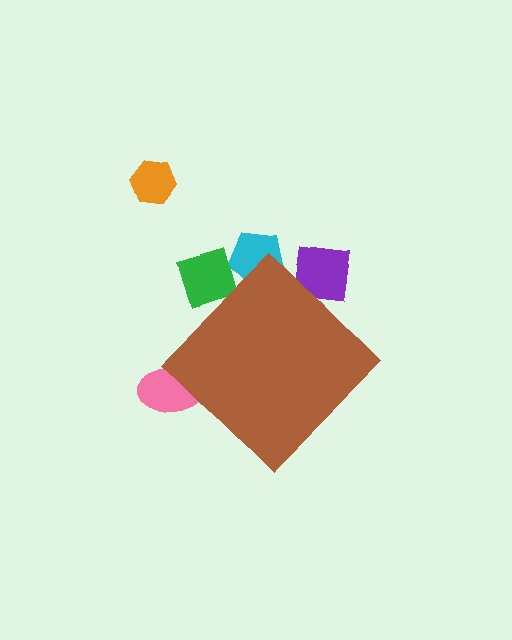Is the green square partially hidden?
Yes, the green square is partially hidden behind the brown diamond.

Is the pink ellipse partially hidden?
Yes, the pink ellipse is partially hidden behind the brown diamond.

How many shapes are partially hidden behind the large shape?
4 shapes are partially hidden.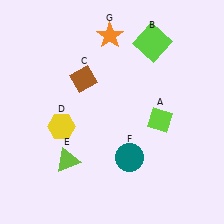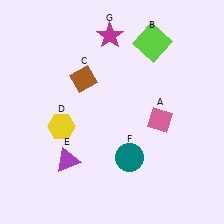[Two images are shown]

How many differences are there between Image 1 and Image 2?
There are 3 differences between the two images.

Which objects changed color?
A changed from lime to pink. E changed from lime to purple. G changed from orange to magenta.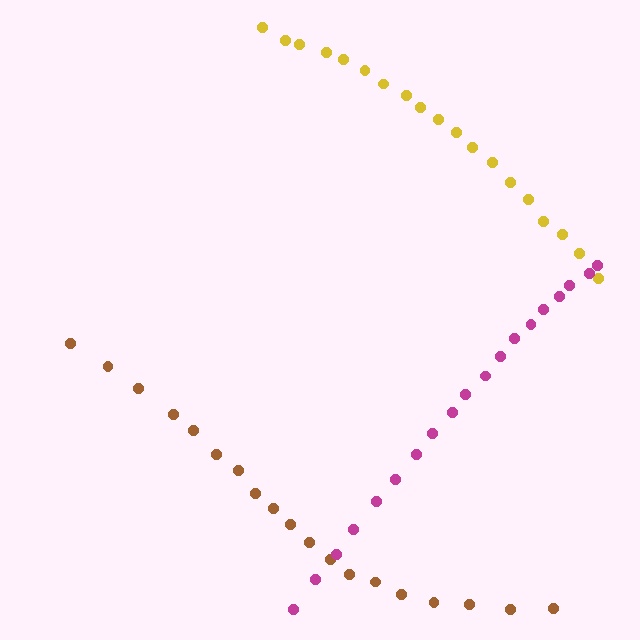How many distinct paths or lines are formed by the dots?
There are 3 distinct paths.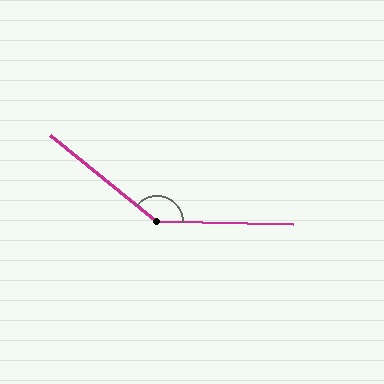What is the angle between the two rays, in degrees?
Approximately 142 degrees.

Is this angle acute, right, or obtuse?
It is obtuse.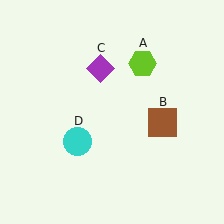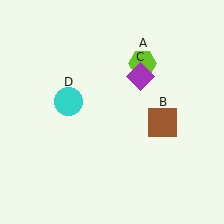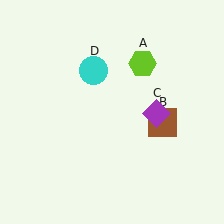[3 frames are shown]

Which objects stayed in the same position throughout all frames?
Lime hexagon (object A) and brown square (object B) remained stationary.